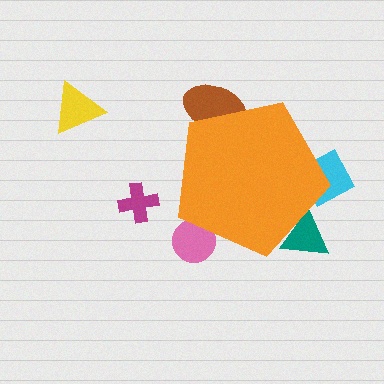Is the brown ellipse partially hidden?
Yes, the brown ellipse is partially hidden behind the orange pentagon.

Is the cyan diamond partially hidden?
Yes, the cyan diamond is partially hidden behind the orange pentagon.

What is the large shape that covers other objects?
An orange pentagon.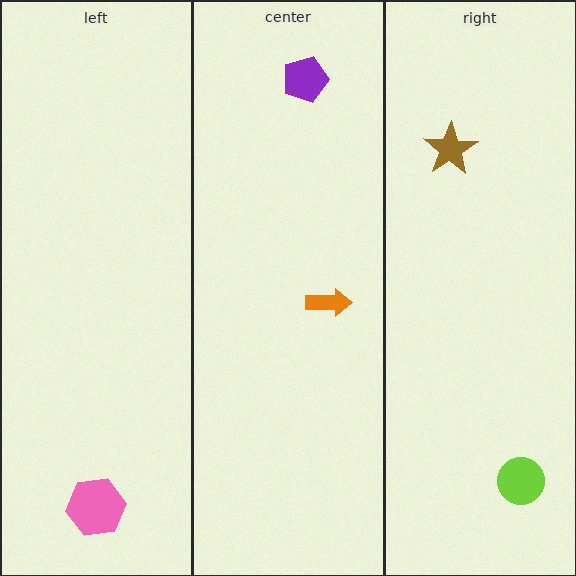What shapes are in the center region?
The orange arrow, the purple pentagon.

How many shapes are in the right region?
2.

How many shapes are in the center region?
2.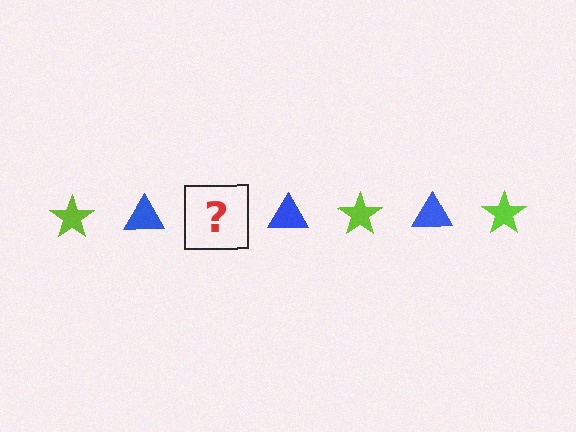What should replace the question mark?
The question mark should be replaced with a lime star.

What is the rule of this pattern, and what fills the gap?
The rule is that the pattern alternates between lime star and blue triangle. The gap should be filled with a lime star.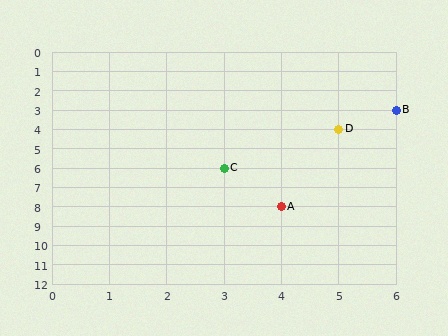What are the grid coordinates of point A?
Point A is at grid coordinates (4, 8).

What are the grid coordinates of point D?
Point D is at grid coordinates (5, 4).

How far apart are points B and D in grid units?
Points B and D are 1 column and 1 row apart (about 1.4 grid units diagonally).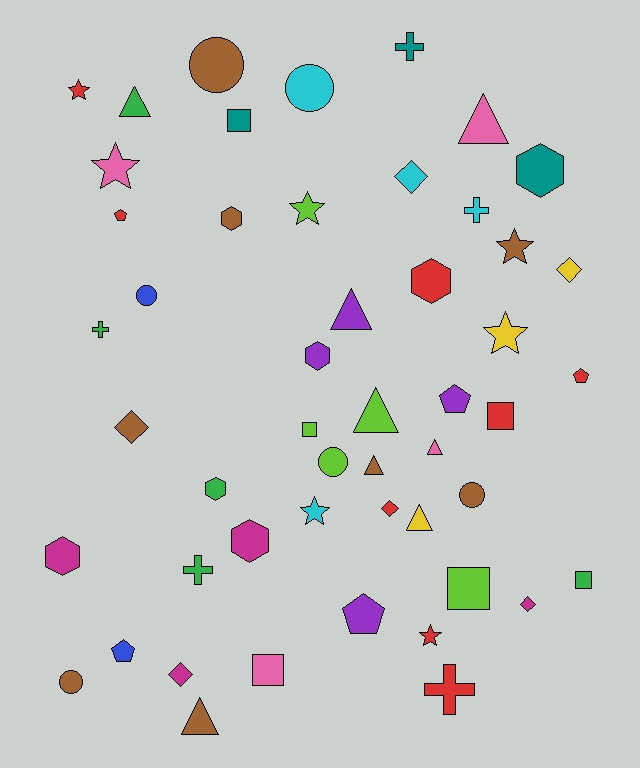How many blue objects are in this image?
There are 2 blue objects.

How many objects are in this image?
There are 50 objects.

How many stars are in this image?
There are 7 stars.